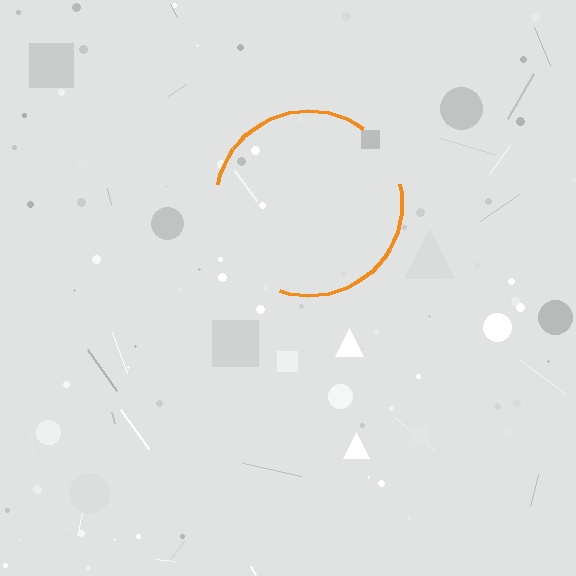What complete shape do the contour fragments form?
The contour fragments form a circle.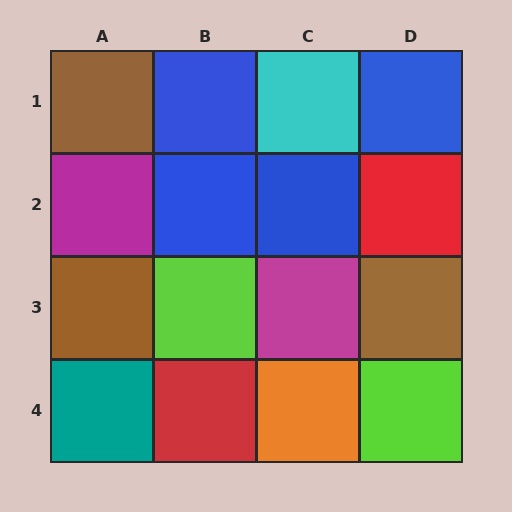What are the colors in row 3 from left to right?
Brown, lime, magenta, brown.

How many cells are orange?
1 cell is orange.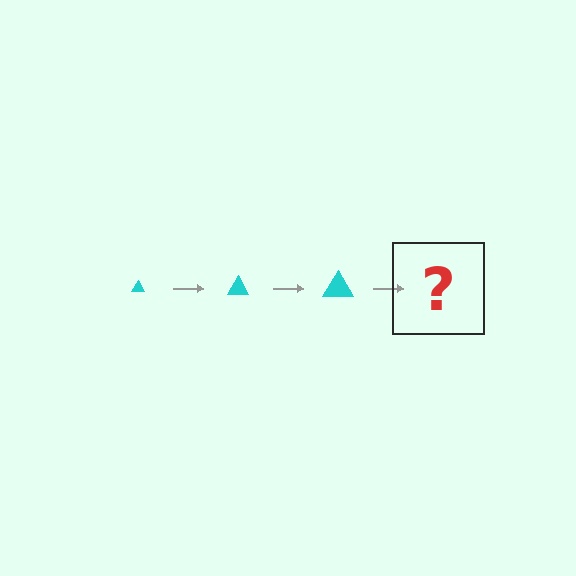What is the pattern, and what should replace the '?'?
The pattern is that the triangle gets progressively larger each step. The '?' should be a cyan triangle, larger than the previous one.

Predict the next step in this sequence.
The next step is a cyan triangle, larger than the previous one.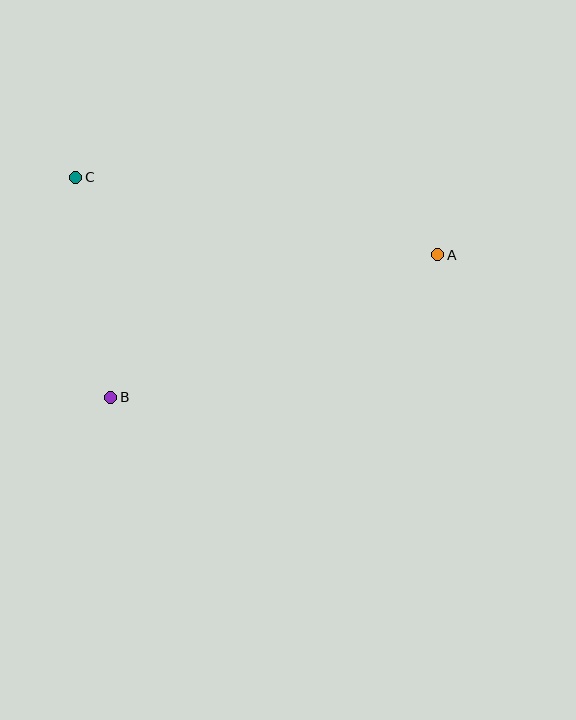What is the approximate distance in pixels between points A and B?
The distance between A and B is approximately 357 pixels.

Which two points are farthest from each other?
Points A and C are farthest from each other.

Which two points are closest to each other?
Points B and C are closest to each other.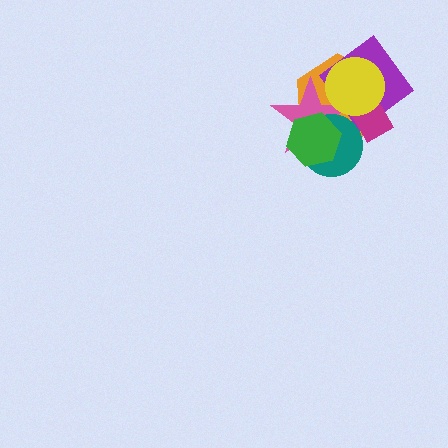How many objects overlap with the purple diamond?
4 objects overlap with the purple diamond.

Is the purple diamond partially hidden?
Yes, it is partially covered by another shape.